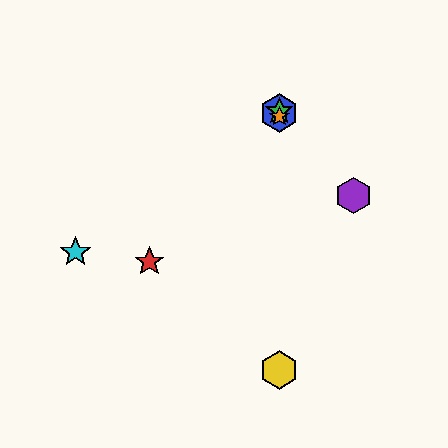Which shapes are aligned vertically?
The blue hexagon, the green star, the yellow hexagon, the orange star are aligned vertically.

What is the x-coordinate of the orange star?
The orange star is at x≈279.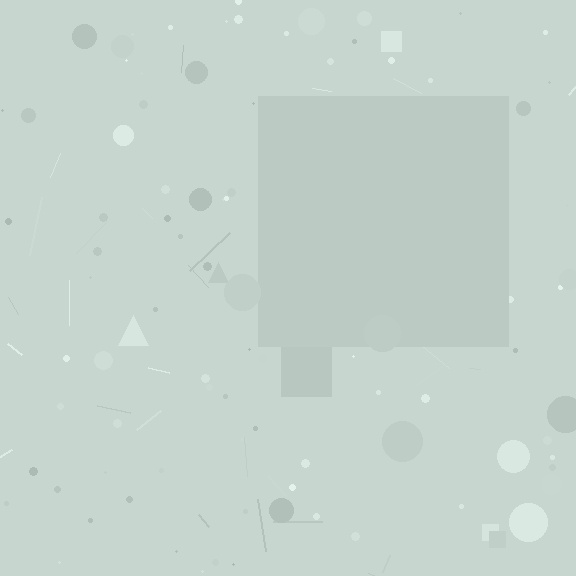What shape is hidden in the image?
A square is hidden in the image.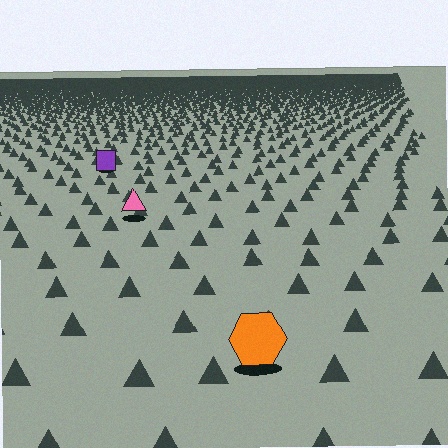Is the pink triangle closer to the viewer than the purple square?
Yes. The pink triangle is closer — you can tell from the texture gradient: the ground texture is coarser near it.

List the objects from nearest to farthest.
From nearest to farthest: the orange hexagon, the pink triangle, the purple square.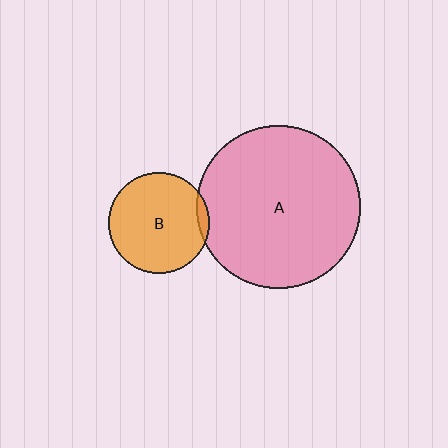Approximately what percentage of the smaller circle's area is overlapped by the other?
Approximately 5%.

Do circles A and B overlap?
Yes.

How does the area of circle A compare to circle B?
Approximately 2.6 times.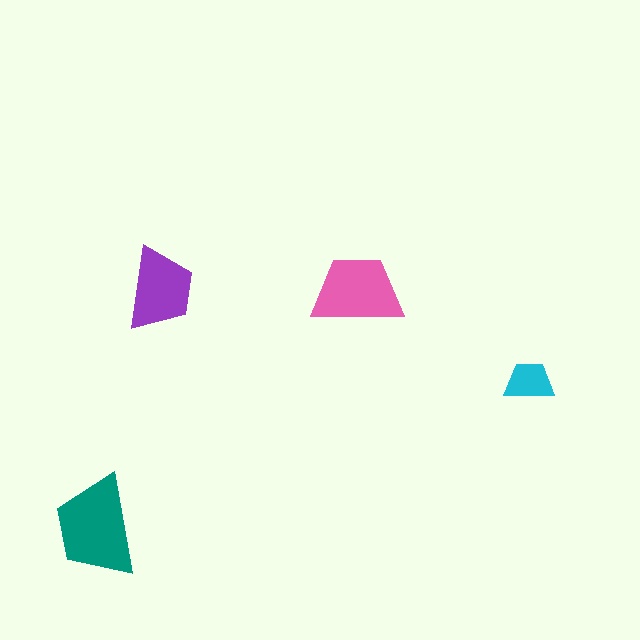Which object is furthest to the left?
The teal trapezoid is leftmost.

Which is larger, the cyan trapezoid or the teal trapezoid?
The teal one.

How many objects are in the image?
There are 4 objects in the image.